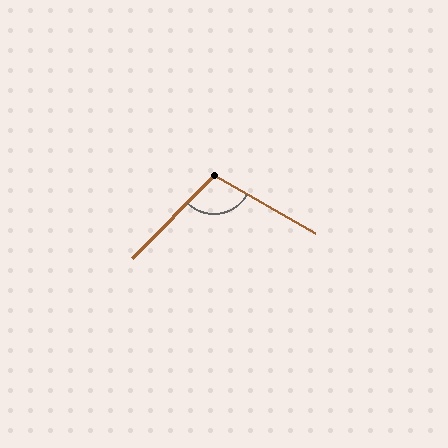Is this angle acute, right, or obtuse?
It is obtuse.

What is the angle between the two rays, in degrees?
Approximately 105 degrees.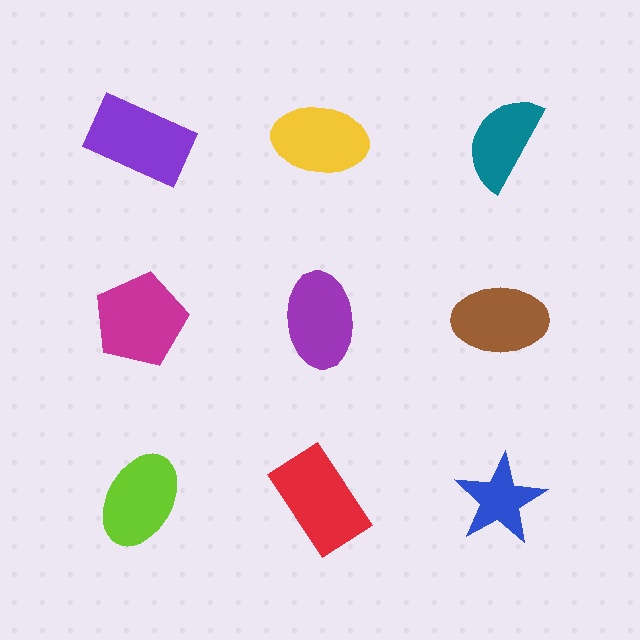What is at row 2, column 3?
A brown ellipse.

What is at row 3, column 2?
A red rectangle.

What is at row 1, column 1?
A purple rectangle.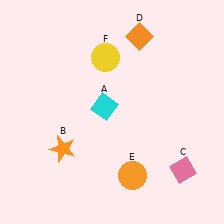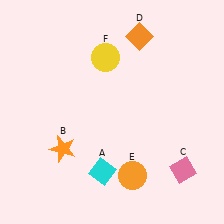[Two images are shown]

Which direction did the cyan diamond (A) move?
The cyan diamond (A) moved down.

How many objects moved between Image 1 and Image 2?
1 object moved between the two images.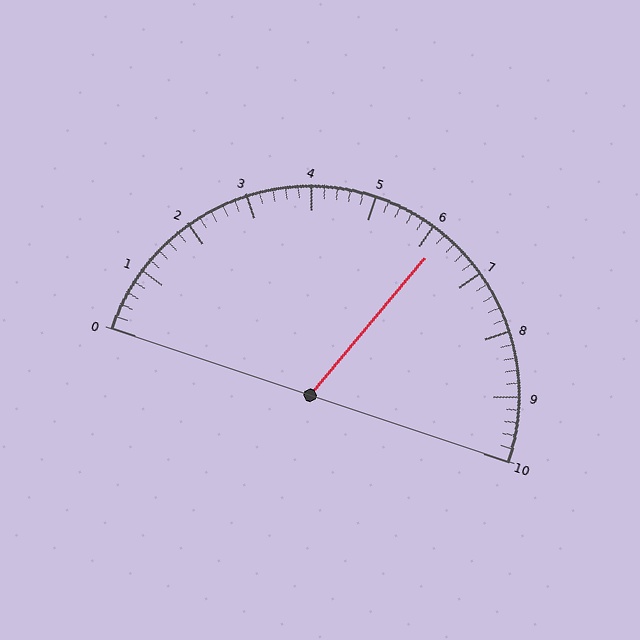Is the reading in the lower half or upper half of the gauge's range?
The reading is in the upper half of the range (0 to 10).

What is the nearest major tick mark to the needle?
The nearest major tick mark is 6.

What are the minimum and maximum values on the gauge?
The gauge ranges from 0 to 10.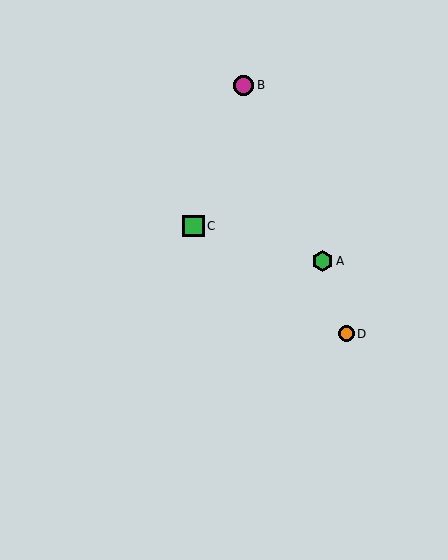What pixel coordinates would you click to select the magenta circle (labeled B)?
Click at (244, 85) to select the magenta circle B.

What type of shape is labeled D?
Shape D is an orange circle.